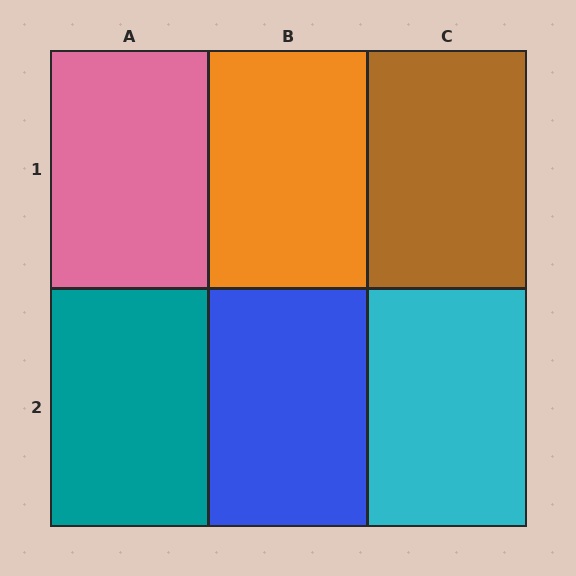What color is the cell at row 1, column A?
Pink.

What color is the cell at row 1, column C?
Brown.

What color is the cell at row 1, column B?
Orange.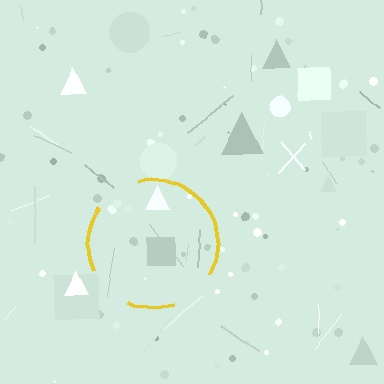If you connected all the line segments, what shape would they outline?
They would outline a circle.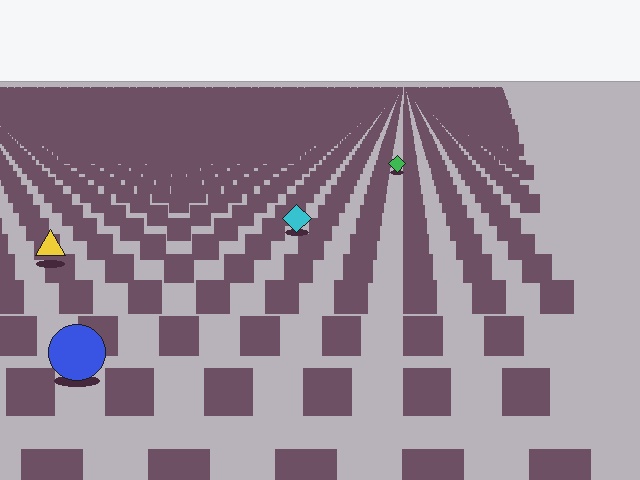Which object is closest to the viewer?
The blue circle is closest. The texture marks near it are larger and more spread out.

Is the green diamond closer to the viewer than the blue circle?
No. The blue circle is closer — you can tell from the texture gradient: the ground texture is coarser near it.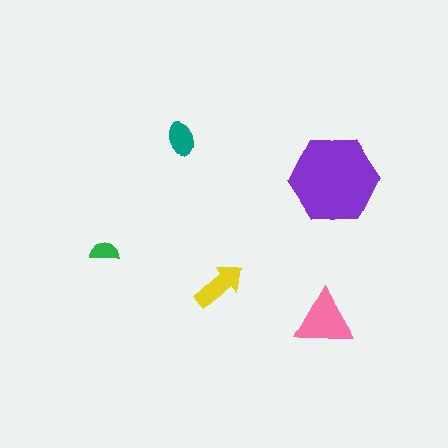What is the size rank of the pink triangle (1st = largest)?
2nd.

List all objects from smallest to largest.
The green semicircle, the teal ellipse, the yellow arrow, the pink triangle, the purple hexagon.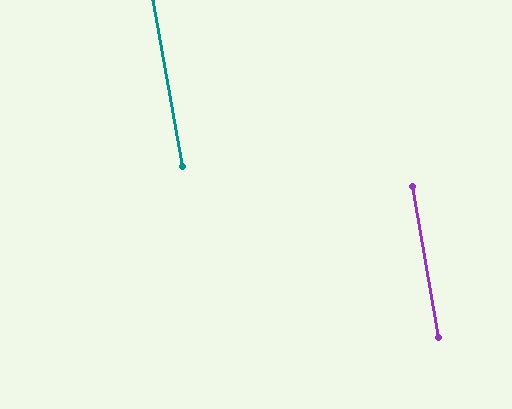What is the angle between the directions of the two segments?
Approximately 1 degree.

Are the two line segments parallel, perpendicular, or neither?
Parallel — their directions differ by only 0.6°.